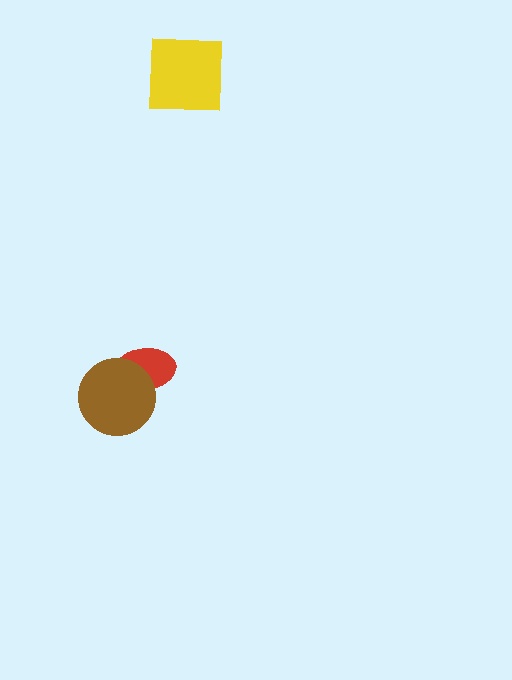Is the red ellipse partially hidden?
Yes, it is partially covered by another shape.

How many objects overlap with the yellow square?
0 objects overlap with the yellow square.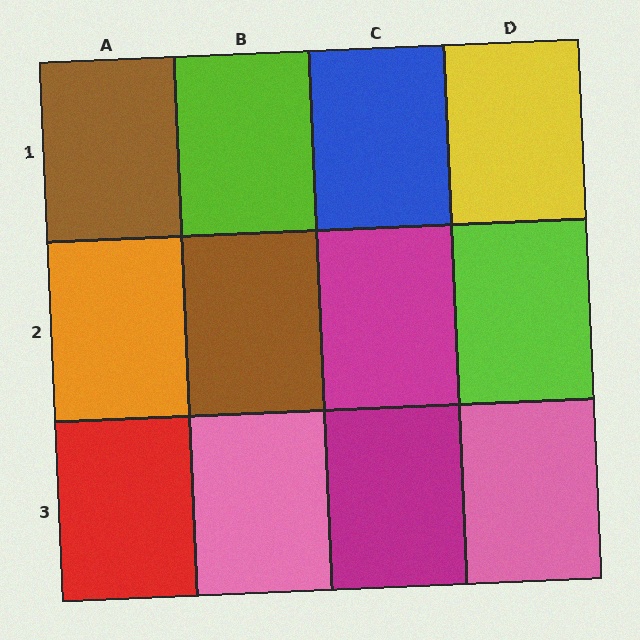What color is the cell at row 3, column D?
Pink.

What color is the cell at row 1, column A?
Brown.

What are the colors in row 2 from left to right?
Orange, brown, magenta, lime.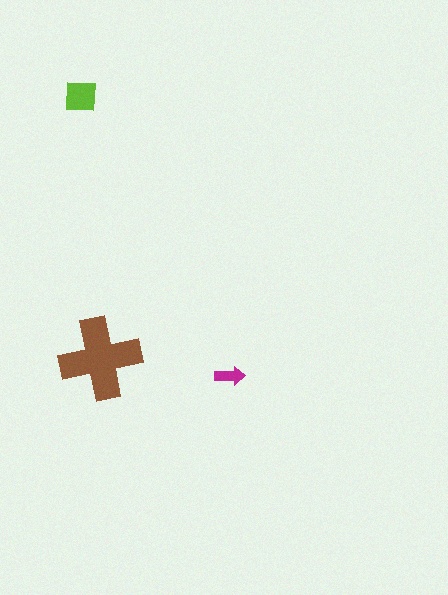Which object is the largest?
The brown cross.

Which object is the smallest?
The magenta arrow.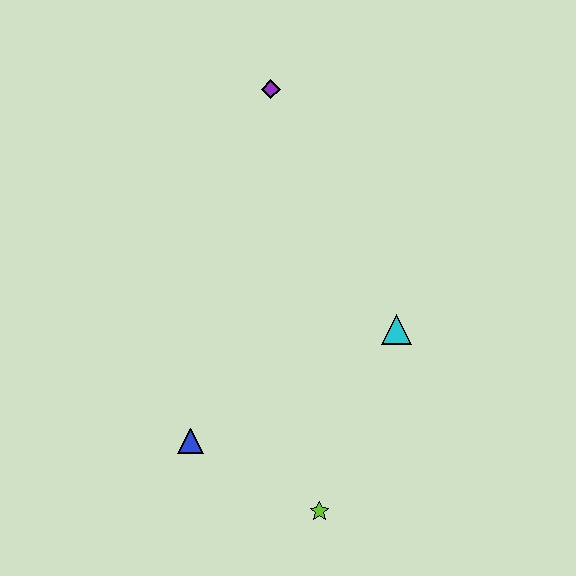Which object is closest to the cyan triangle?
The lime star is closest to the cyan triangle.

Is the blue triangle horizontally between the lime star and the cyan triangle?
No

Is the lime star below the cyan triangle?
Yes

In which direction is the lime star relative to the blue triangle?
The lime star is to the right of the blue triangle.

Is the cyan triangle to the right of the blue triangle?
Yes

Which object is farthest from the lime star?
The purple diamond is farthest from the lime star.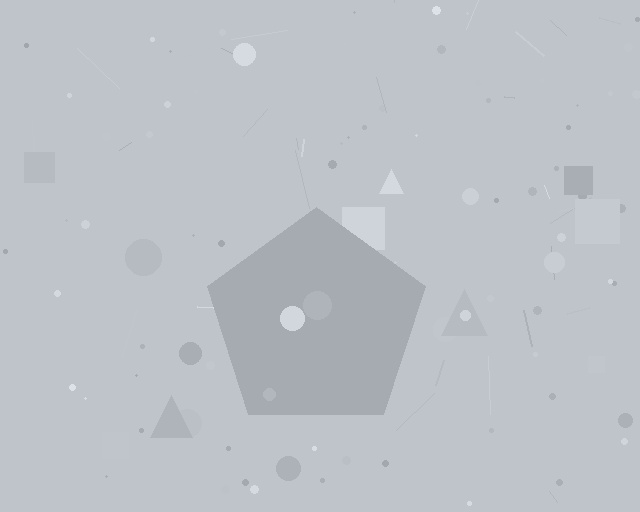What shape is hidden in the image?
A pentagon is hidden in the image.